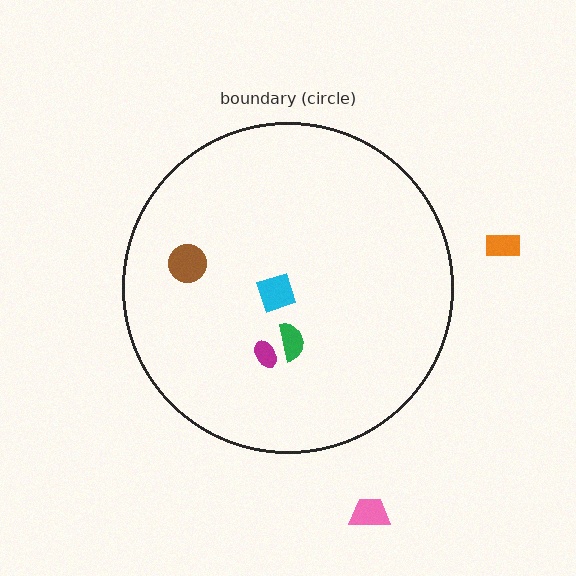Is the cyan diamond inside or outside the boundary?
Inside.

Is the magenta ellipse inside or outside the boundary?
Inside.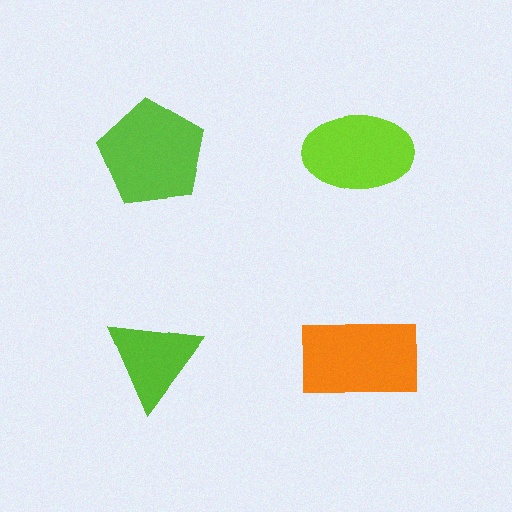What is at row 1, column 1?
A lime pentagon.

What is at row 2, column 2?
An orange rectangle.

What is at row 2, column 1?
A lime triangle.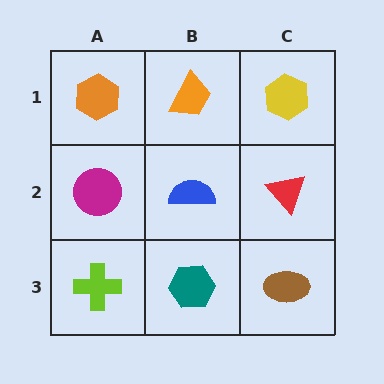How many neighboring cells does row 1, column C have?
2.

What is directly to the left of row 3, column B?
A lime cross.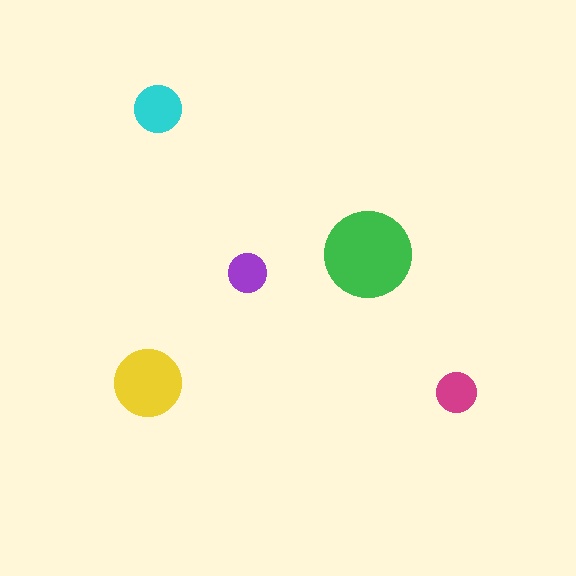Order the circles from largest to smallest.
the green one, the yellow one, the cyan one, the magenta one, the purple one.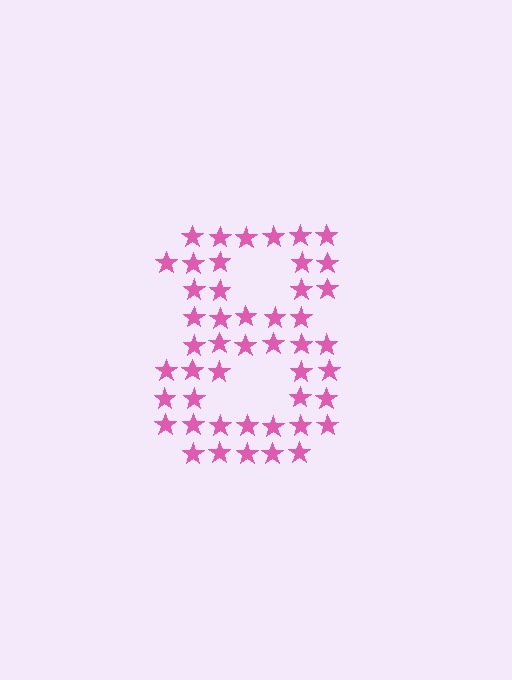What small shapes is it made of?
It is made of small stars.